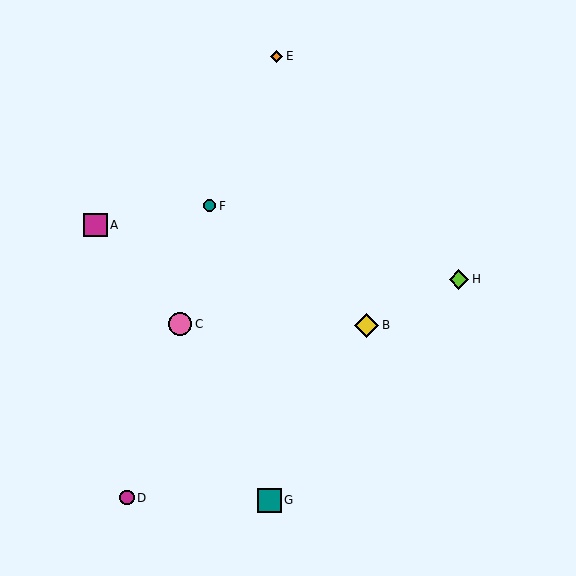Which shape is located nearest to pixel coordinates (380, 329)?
The yellow diamond (labeled B) at (367, 325) is nearest to that location.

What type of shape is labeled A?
Shape A is a magenta square.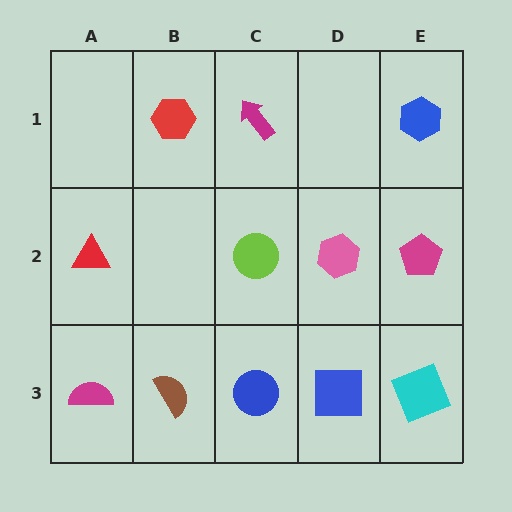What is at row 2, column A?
A red triangle.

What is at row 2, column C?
A lime circle.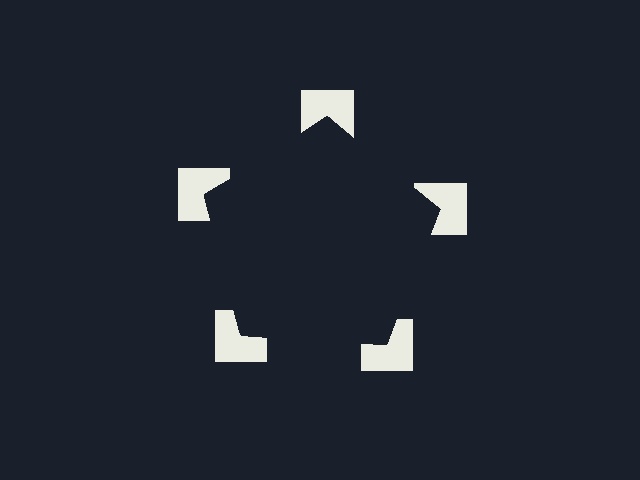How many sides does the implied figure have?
5 sides.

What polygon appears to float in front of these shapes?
An illusory pentagon — its edges are inferred from the aligned wedge cuts in the notched squares, not physically drawn.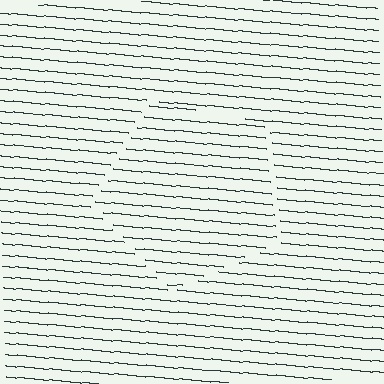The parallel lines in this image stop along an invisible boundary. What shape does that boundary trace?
An illusory pentagon. The interior of the shape contains the same grating, shifted by half a period — the contour is defined by the phase discontinuity where line-ends from the inner and outer gratings abut.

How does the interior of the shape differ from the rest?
The interior of the shape contains the same grating, shifted by half a period — the contour is defined by the phase discontinuity where line-ends from the inner and outer gratings abut.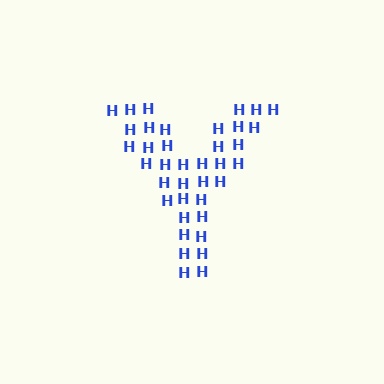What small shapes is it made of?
It is made of small letter H's.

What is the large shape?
The large shape is the letter Y.